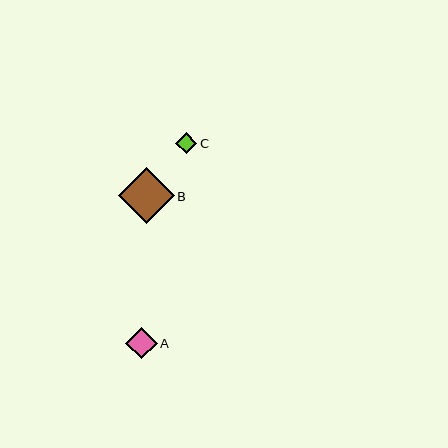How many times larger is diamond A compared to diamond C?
Diamond A is approximately 1.5 times the size of diamond C.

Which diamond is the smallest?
Diamond C is the smallest with a size of approximately 21 pixels.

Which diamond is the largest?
Diamond B is the largest with a size of approximately 56 pixels.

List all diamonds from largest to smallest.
From largest to smallest: B, A, C.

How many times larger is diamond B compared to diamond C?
Diamond B is approximately 2.7 times the size of diamond C.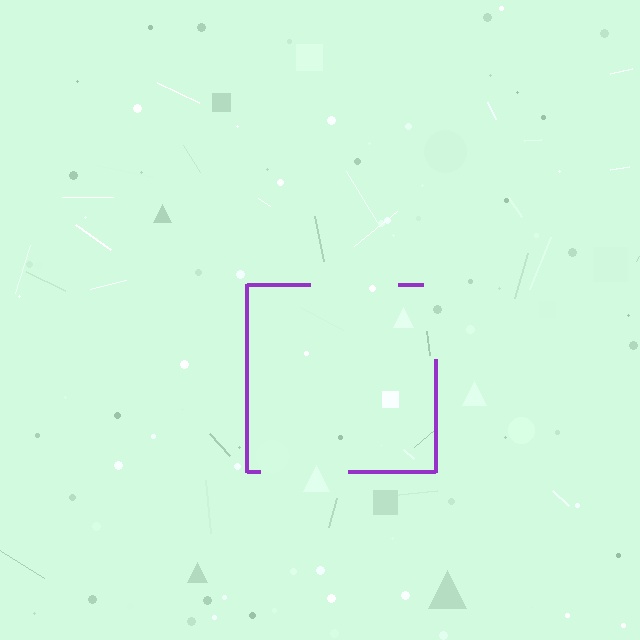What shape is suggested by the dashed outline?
The dashed outline suggests a square.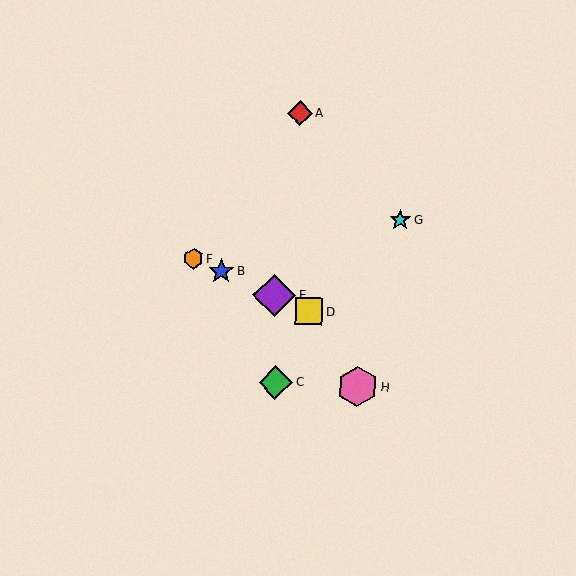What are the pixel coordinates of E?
Object E is at (274, 295).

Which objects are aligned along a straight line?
Objects B, D, E, F are aligned along a straight line.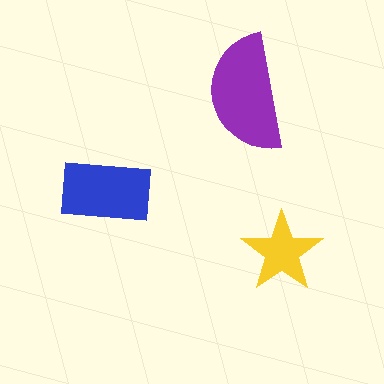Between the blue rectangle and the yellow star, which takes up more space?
The blue rectangle.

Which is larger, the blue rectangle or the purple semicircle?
The purple semicircle.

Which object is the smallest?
The yellow star.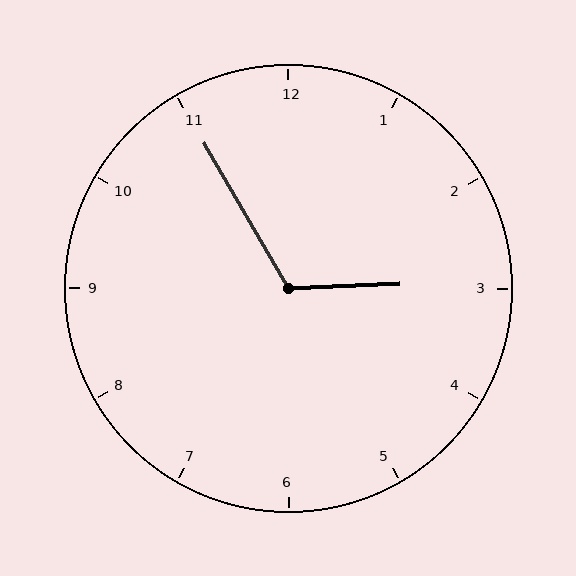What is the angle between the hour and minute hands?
Approximately 118 degrees.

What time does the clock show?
2:55.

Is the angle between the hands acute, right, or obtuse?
It is obtuse.